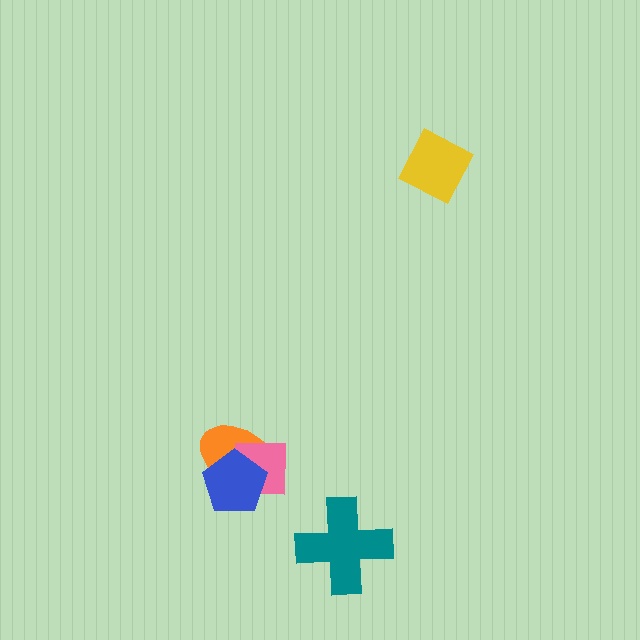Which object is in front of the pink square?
The blue pentagon is in front of the pink square.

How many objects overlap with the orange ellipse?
2 objects overlap with the orange ellipse.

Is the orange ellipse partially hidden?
Yes, it is partially covered by another shape.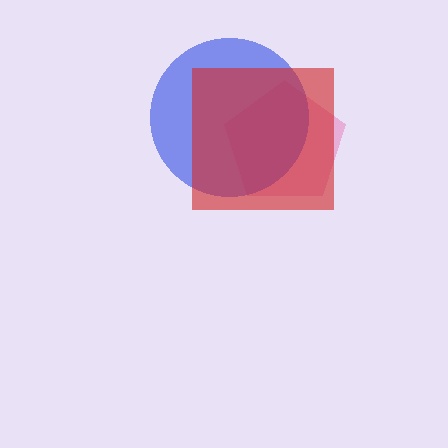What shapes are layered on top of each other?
The layered shapes are: a pink pentagon, a blue circle, a red square.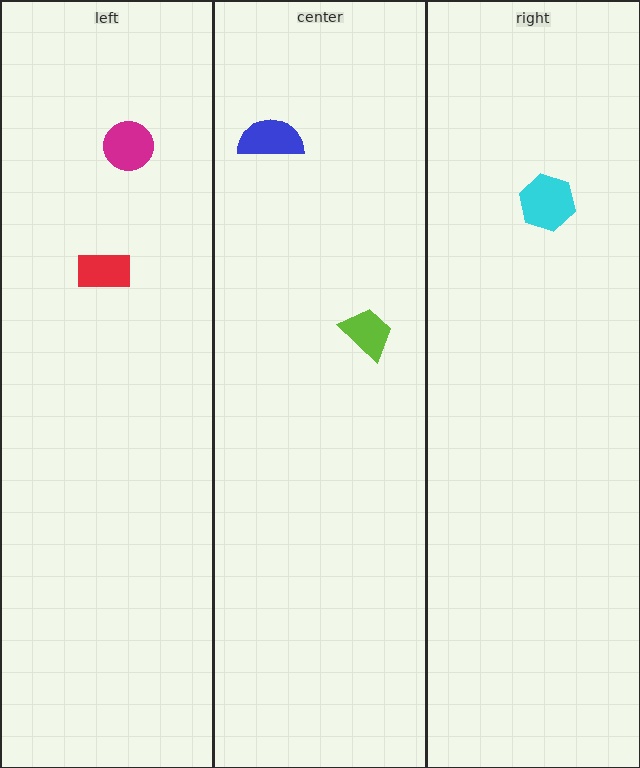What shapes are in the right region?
The cyan hexagon.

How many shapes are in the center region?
2.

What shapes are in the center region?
The lime trapezoid, the blue semicircle.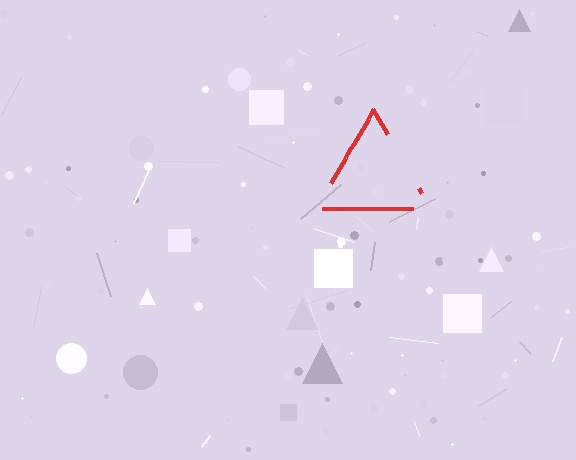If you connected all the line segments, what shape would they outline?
They would outline a triangle.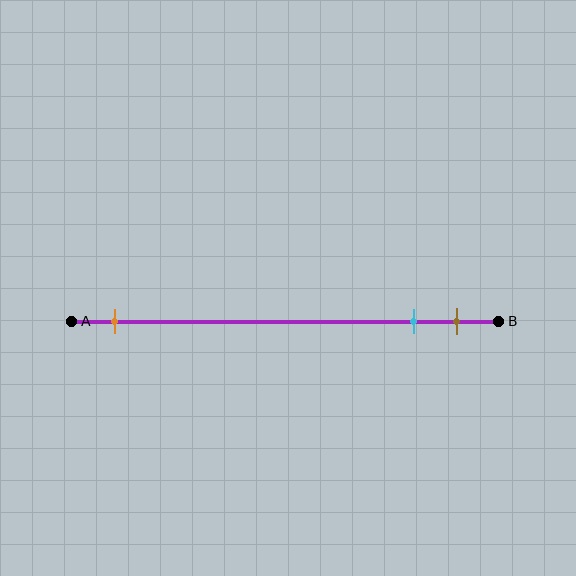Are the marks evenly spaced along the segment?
No, the marks are not evenly spaced.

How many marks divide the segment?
There are 3 marks dividing the segment.